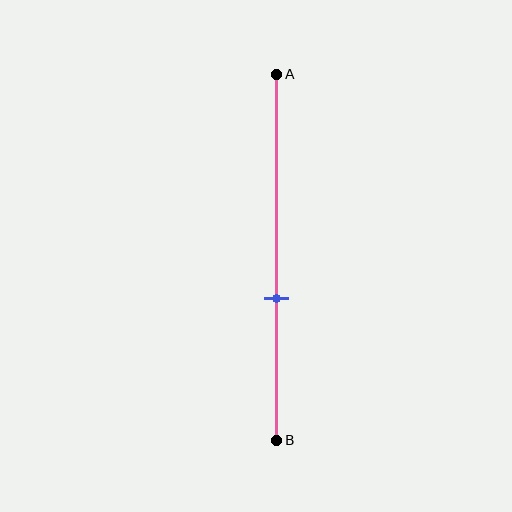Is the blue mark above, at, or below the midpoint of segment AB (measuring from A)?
The blue mark is below the midpoint of segment AB.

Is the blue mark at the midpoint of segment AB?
No, the mark is at about 60% from A, not at the 50% midpoint.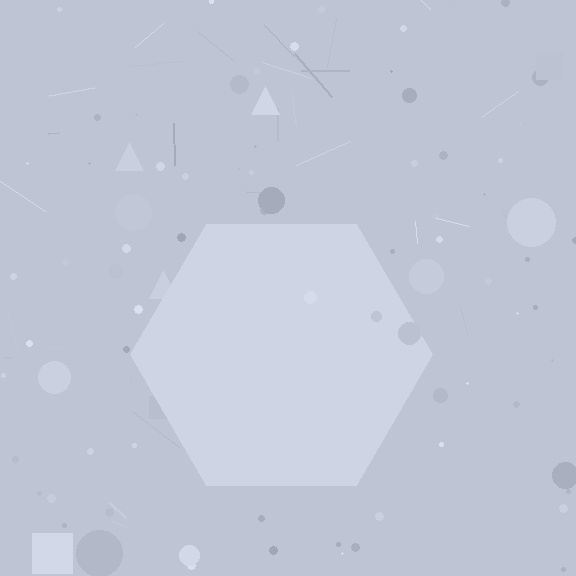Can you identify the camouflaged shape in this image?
The camouflaged shape is a hexagon.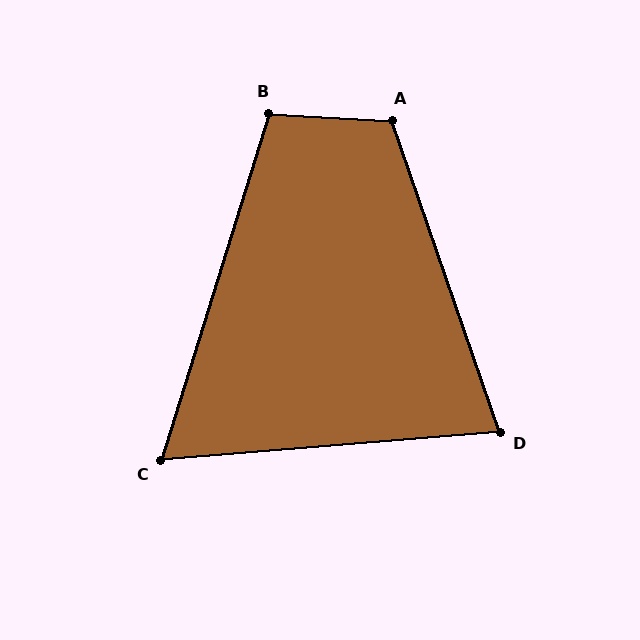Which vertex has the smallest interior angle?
C, at approximately 68 degrees.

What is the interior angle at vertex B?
Approximately 104 degrees (obtuse).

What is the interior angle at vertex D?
Approximately 76 degrees (acute).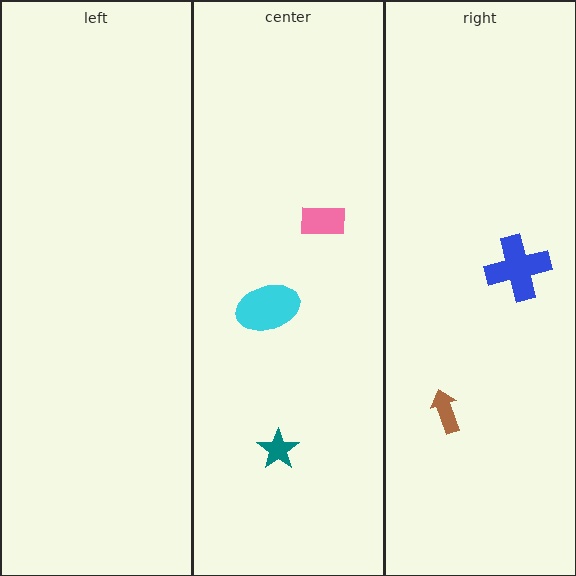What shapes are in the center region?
The pink rectangle, the cyan ellipse, the teal star.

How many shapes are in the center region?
3.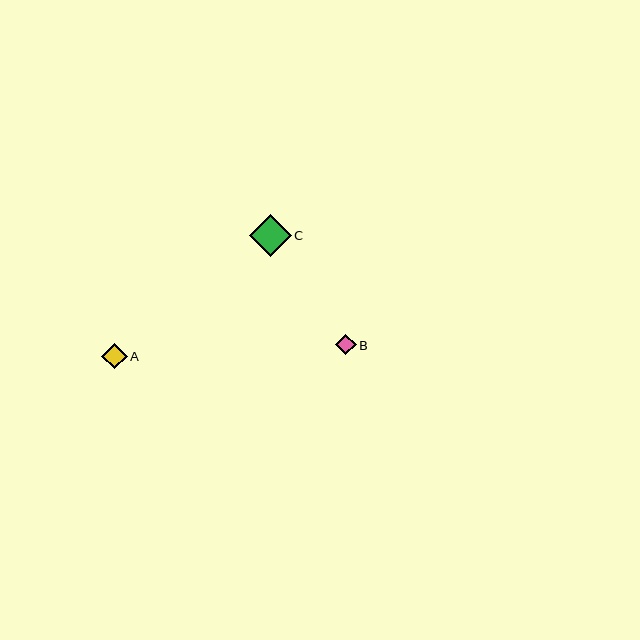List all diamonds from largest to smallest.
From largest to smallest: C, A, B.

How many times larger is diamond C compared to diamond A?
Diamond C is approximately 1.7 times the size of diamond A.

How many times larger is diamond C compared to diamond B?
Diamond C is approximately 2.1 times the size of diamond B.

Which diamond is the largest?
Diamond C is the largest with a size of approximately 42 pixels.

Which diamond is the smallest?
Diamond B is the smallest with a size of approximately 21 pixels.